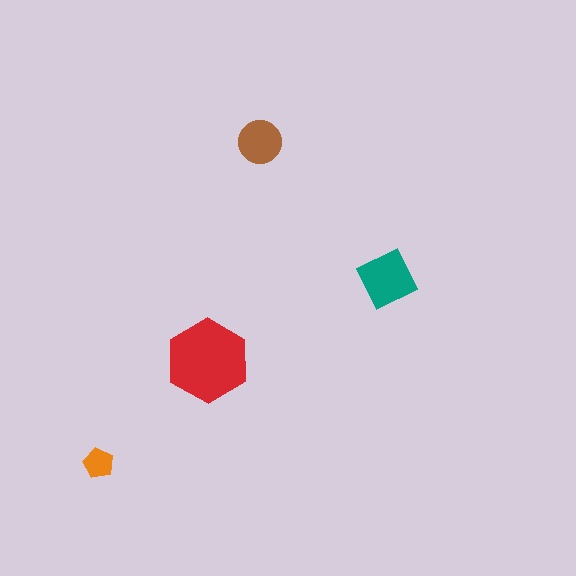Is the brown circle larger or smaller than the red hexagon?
Smaller.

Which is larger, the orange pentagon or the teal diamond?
The teal diamond.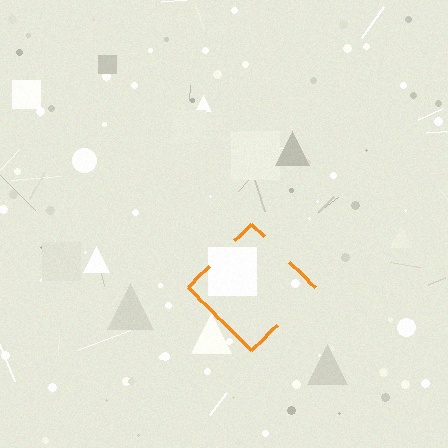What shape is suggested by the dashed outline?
The dashed outline suggests a diamond.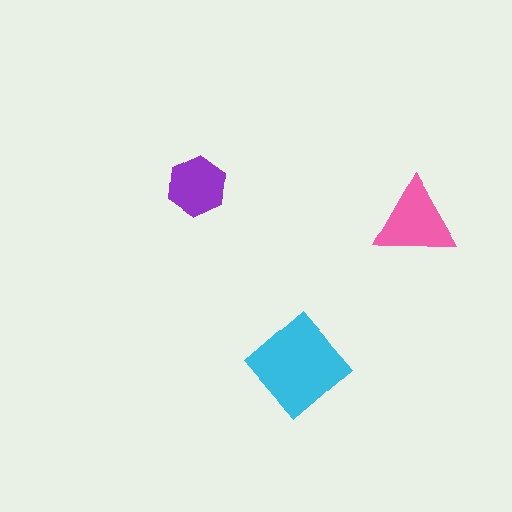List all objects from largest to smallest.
The cyan diamond, the pink triangle, the purple hexagon.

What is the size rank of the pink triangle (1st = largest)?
2nd.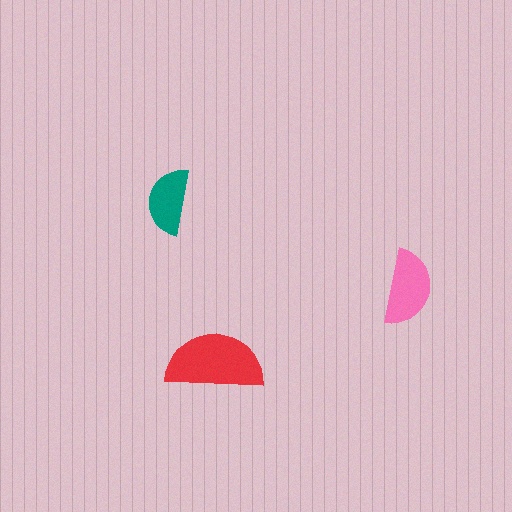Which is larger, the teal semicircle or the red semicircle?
The red one.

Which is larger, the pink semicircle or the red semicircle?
The red one.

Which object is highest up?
The teal semicircle is topmost.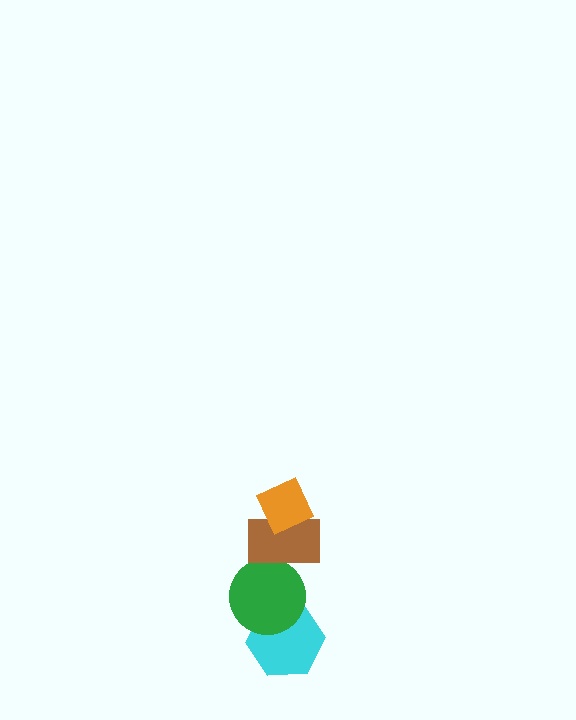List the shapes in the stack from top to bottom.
From top to bottom: the orange diamond, the brown rectangle, the green circle, the cyan hexagon.